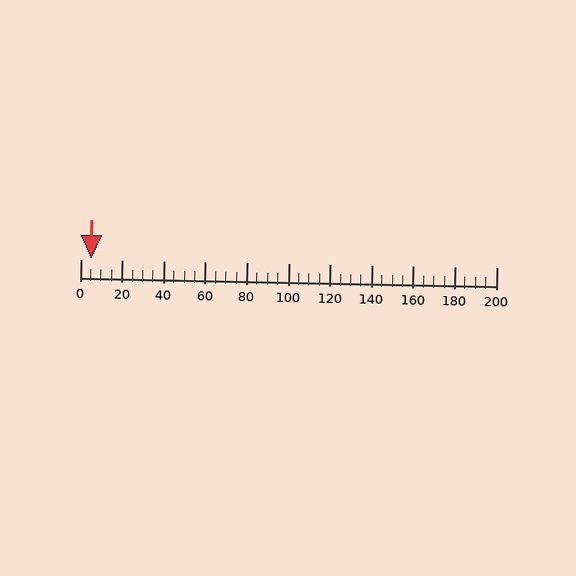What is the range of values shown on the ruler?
The ruler shows values from 0 to 200.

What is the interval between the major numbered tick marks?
The major tick marks are spaced 20 units apart.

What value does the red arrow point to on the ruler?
The red arrow points to approximately 5.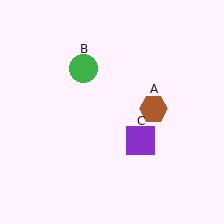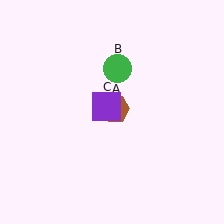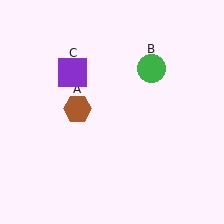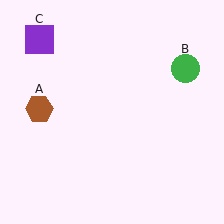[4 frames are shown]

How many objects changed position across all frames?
3 objects changed position: brown hexagon (object A), green circle (object B), purple square (object C).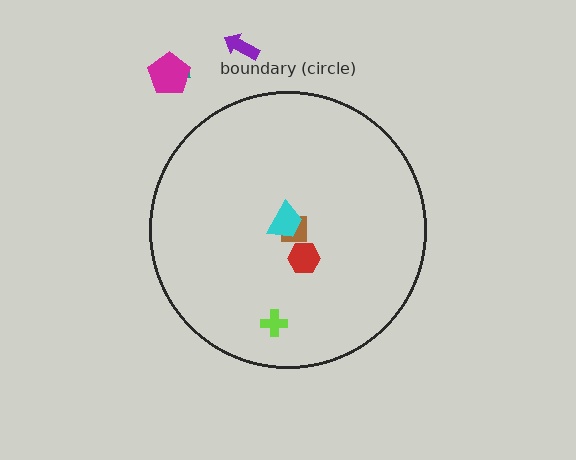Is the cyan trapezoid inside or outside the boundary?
Inside.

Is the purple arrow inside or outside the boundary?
Outside.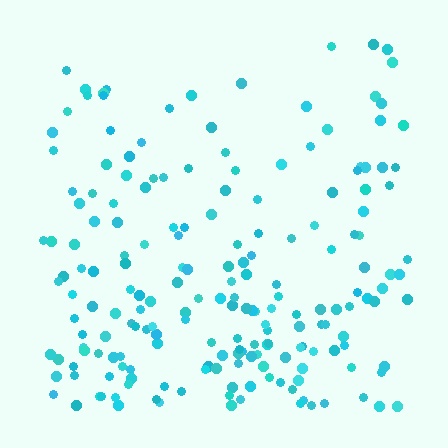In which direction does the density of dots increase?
From top to bottom, with the bottom side densest.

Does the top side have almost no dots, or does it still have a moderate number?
Still a moderate number, just noticeably fewer than the bottom.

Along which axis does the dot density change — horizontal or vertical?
Vertical.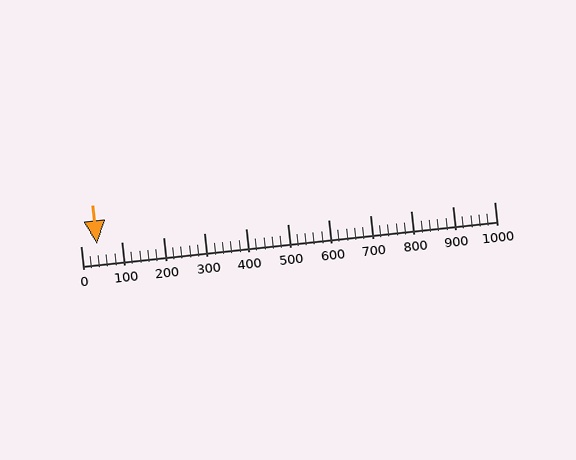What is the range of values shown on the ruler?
The ruler shows values from 0 to 1000.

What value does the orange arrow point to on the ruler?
The orange arrow points to approximately 40.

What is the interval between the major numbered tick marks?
The major tick marks are spaced 100 units apart.